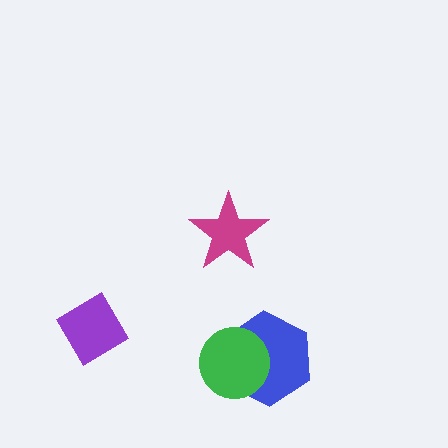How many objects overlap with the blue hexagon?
1 object overlaps with the blue hexagon.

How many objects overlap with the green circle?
1 object overlaps with the green circle.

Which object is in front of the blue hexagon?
The green circle is in front of the blue hexagon.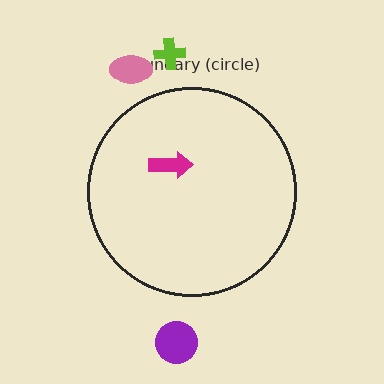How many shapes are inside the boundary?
1 inside, 3 outside.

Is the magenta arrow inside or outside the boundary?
Inside.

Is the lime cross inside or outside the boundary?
Outside.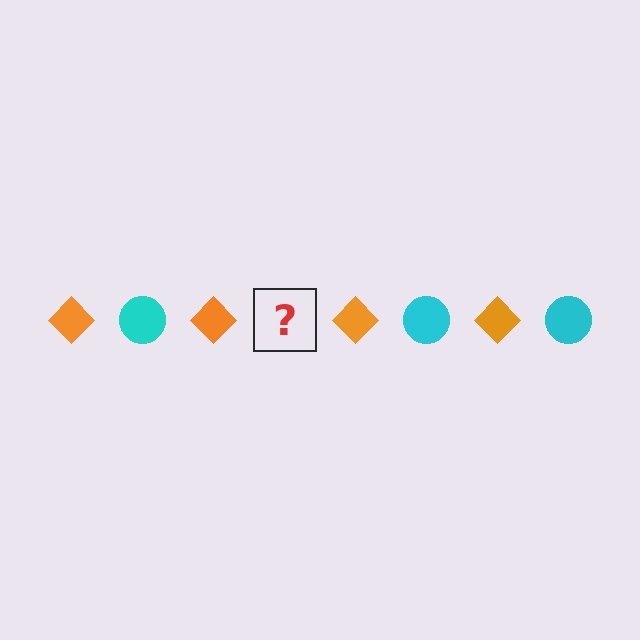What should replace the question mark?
The question mark should be replaced with a cyan circle.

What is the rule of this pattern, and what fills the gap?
The rule is that the pattern alternates between orange diamond and cyan circle. The gap should be filled with a cyan circle.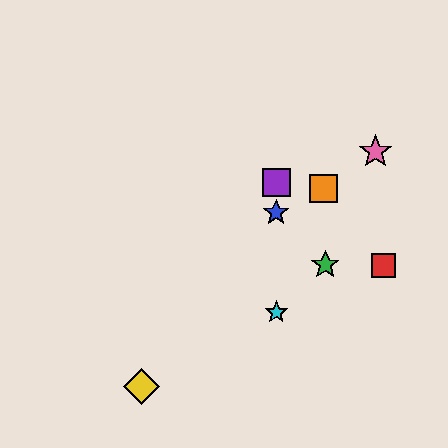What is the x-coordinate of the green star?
The green star is at x≈325.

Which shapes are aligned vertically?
The blue star, the purple square, the cyan star are aligned vertically.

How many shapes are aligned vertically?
3 shapes (the blue star, the purple square, the cyan star) are aligned vertically.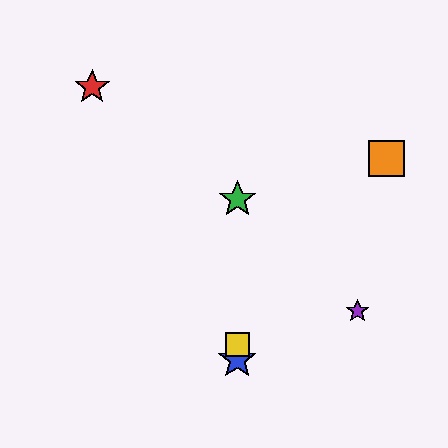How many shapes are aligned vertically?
3 shapes (the blue star, the green star, the yellow square) are aligned vertically.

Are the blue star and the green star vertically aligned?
Yes, both are at x≈237.